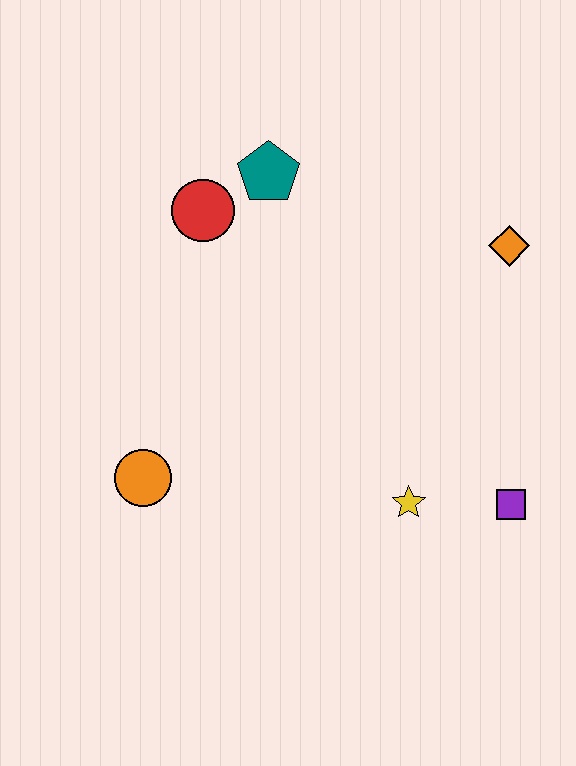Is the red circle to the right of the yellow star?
No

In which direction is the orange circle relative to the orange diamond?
The orange circle is to the left of the orange diamond.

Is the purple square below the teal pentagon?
Yes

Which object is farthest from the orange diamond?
The orange circle is farthest from the orange diamond.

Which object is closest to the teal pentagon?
The red circle is closest to the teal pentagon.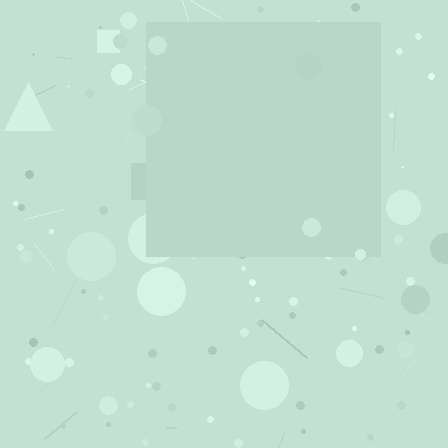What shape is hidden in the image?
A square is hidden in the image.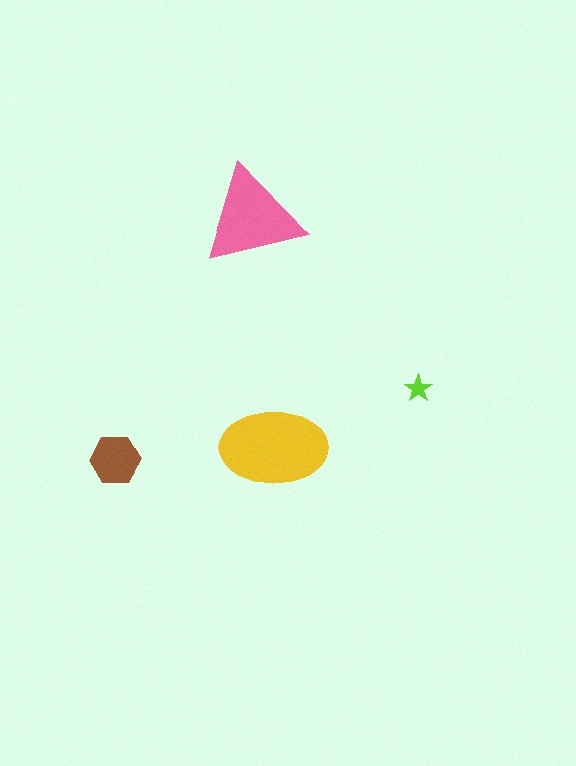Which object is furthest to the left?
The brown hexagon is leftmost.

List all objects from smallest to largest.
The lime star, the brown hexagon, the pink triangle, the yellow ellipse.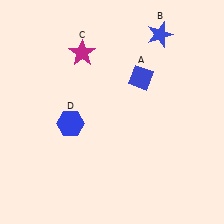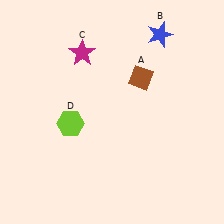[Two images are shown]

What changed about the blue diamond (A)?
In Image 1, A is blue. In Image 2, it changed to brown.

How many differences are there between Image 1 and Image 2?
There are 2 differences between the two images.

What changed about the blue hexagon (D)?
In Image 1, D is blue. In Image 2, it changed to lime.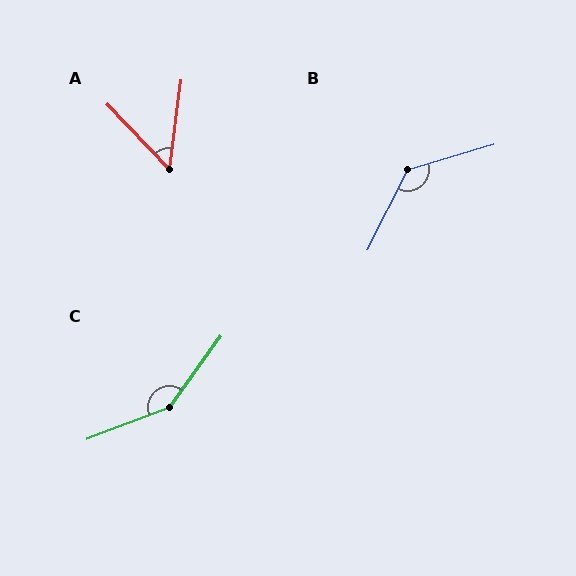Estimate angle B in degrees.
Approximately 133 degrees.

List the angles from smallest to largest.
A (51°), B (133°), C (146°).